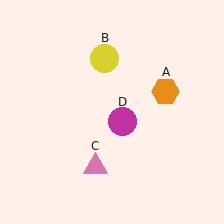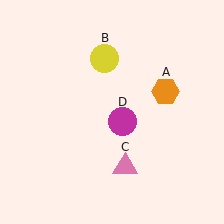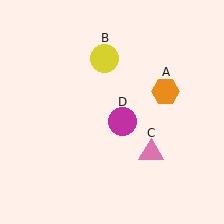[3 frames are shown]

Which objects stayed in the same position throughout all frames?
Orange hexagon (object A) and yellow circle (object B) and magenta circle (object D) remained stationary.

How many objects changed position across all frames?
1 object changed position: pink triangle (object C).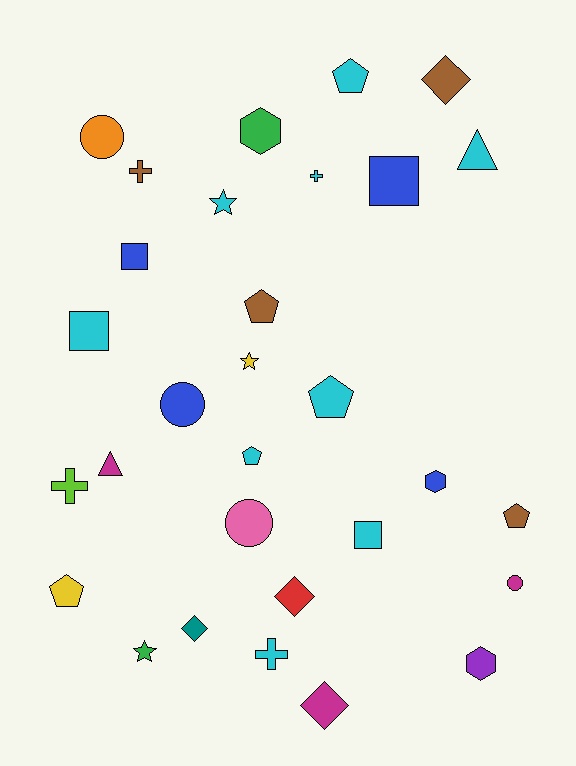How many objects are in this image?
There are 30 objects.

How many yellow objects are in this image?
There are 2 yellow objects.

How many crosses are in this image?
There are 4 crosses.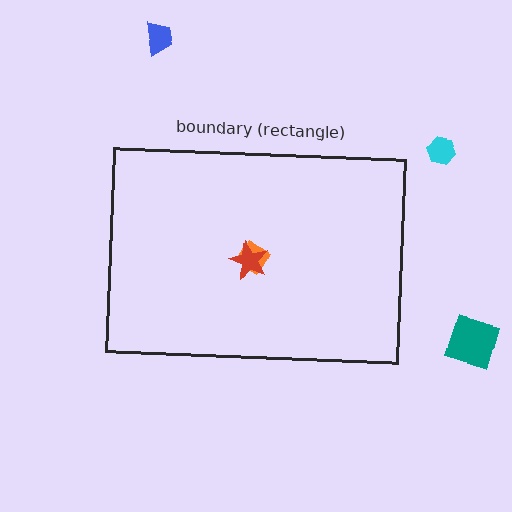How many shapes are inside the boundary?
2 inside, 3 outside.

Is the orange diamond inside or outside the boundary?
Inside.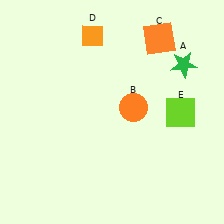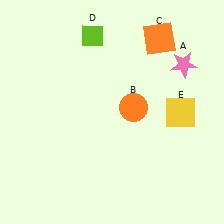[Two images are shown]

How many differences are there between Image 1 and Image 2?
There are 3 differences between the two images.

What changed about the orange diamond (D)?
In Image 1, D is orange. In Image 2, it changed to lime.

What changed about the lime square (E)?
In Image 1, E is lime. In Image 2, it changed to yellow.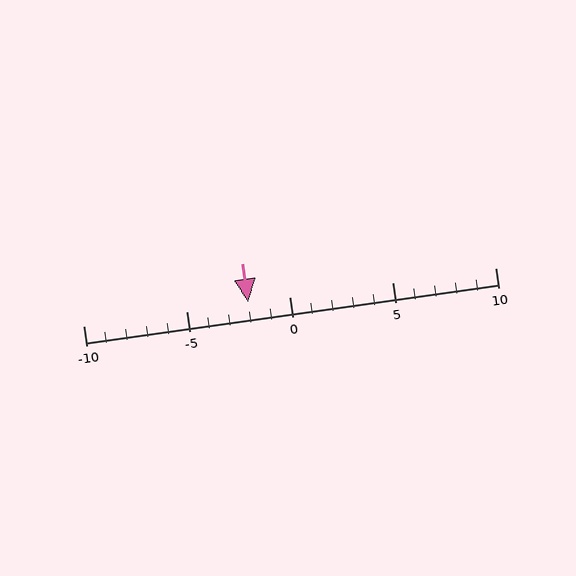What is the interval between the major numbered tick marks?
The major tick marks are spaced 5 units apart.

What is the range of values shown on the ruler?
The ruler shows values from -10 to 10.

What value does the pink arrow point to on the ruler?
The pink arrow points to approximately -2.